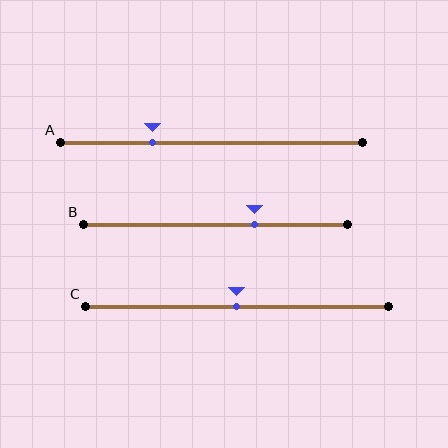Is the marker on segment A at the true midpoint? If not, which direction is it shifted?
No, the marker on segment A is shifted to the left by about 19% of the segment length.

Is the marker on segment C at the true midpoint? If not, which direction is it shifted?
Yes, the marker on segment C is at the true midpoint.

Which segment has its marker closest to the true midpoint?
Segment C has its marker closest to the true midpoint.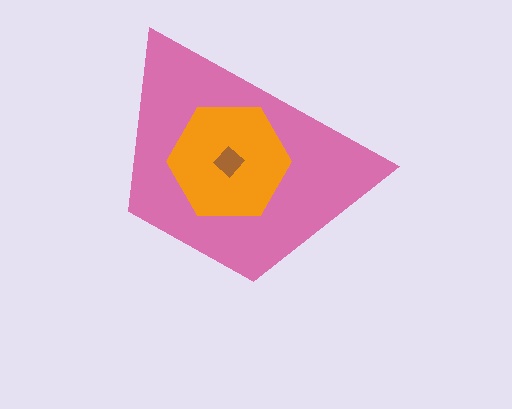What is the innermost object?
The brown diamond.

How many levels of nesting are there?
3.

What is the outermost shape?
The pink trapezoid.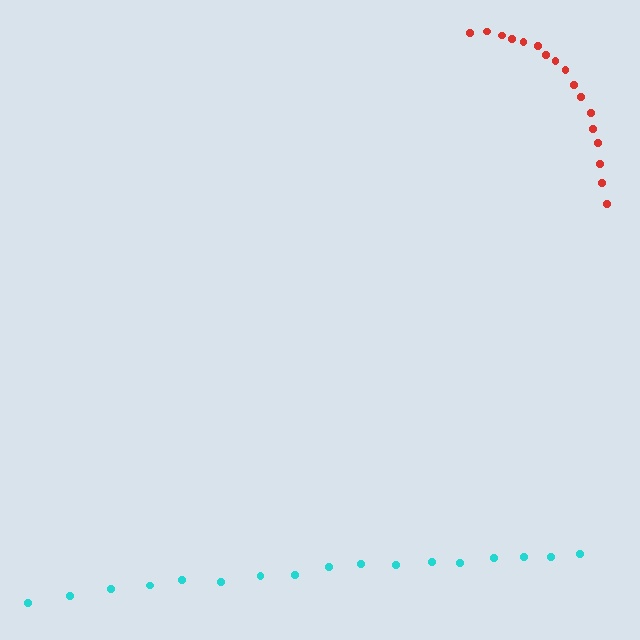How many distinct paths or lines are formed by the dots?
There are 2 distinct paths.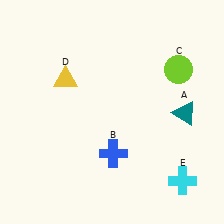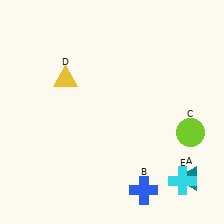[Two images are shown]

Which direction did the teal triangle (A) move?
The teal triangle (A) moved down.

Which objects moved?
The objects that moved are: the teal triangle (A), the blue cross (B), the lime circle (C).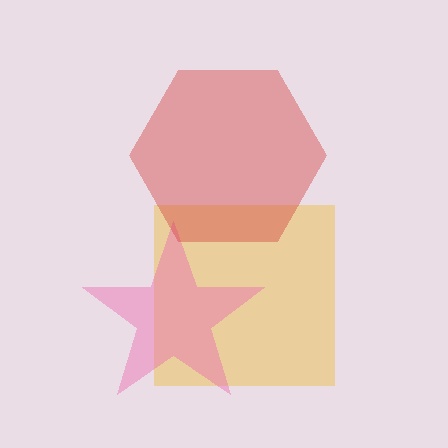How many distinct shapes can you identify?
There are 3 distinct shapes: a yellow square, a pink star, a red hexagon.